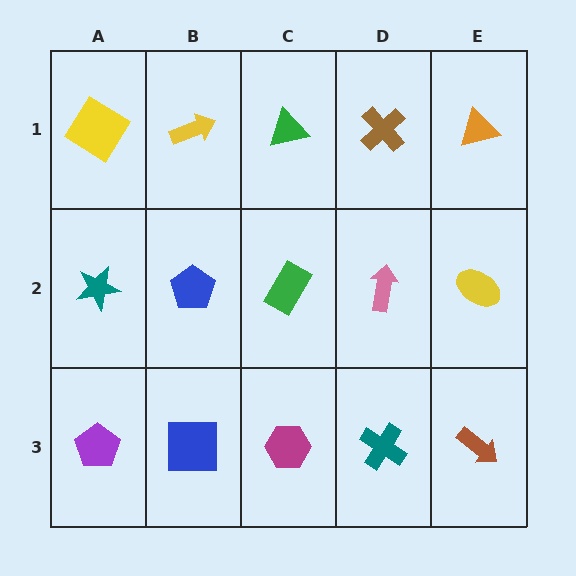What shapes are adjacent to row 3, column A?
A teal star (row 2, column A), a blue square (row 3, column B).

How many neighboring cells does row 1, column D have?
3.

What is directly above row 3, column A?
A teal star.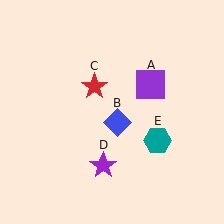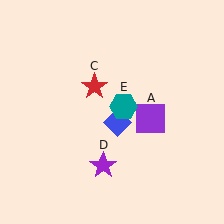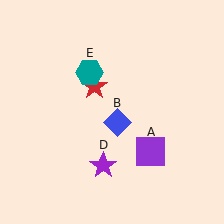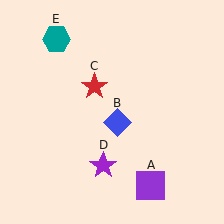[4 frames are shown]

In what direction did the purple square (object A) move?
The purple square (object A) moved down.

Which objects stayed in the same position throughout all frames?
Blue diamond (object B) and red star (object C) and purple star (object D) remained stationary.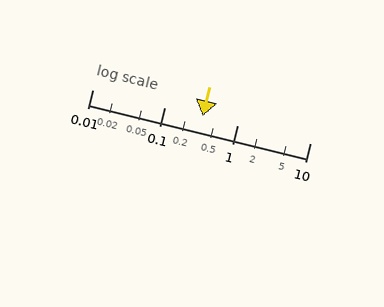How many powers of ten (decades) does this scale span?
The scale spans 3 decades, from 0.01 to 10.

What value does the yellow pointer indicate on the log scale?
The pointer indicates approximately 0.33.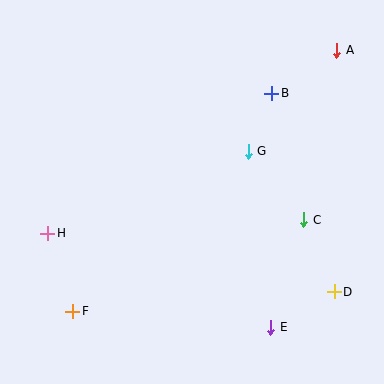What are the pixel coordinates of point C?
Point C is at (304, 220).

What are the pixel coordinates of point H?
Point H is at (48, 233).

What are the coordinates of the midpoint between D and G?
The midpoint between D and G is at (291, 221).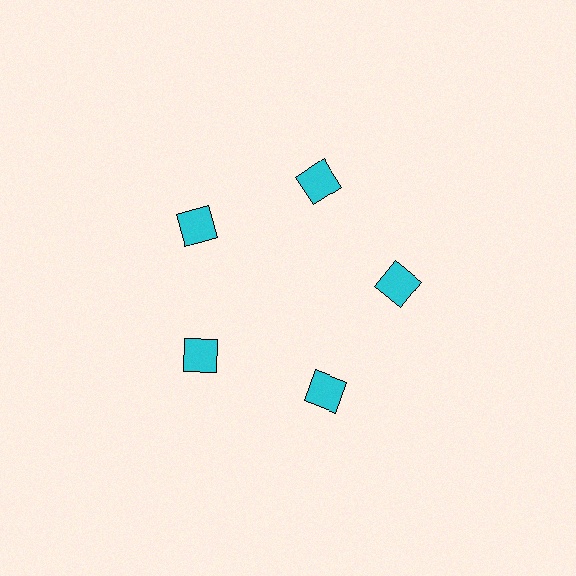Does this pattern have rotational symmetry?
Yes, this pattern has 5-fold rotational symmetry. It looks the same after rotating 72 degrees around the center.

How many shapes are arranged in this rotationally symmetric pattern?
There are 5 shapes, arranged in 5 groups of 1.